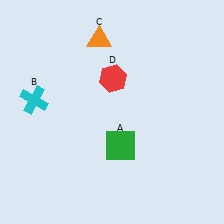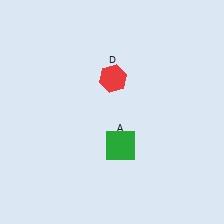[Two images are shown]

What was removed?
The orange triangle (C), the cyan cross (B) were removed in Image 2.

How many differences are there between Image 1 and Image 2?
There are 2 differences between the two images.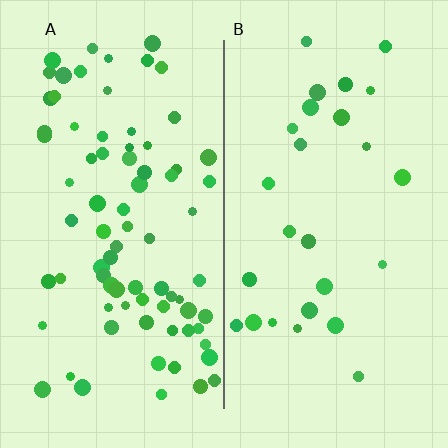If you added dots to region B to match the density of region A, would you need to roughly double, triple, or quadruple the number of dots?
Approximately triple.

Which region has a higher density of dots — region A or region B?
A (the left).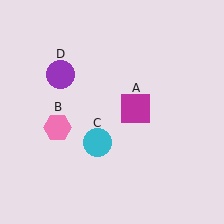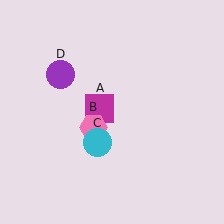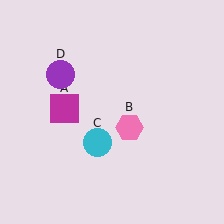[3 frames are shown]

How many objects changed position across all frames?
2 objects changed position: magenta square (object A), pink hexagon (object B).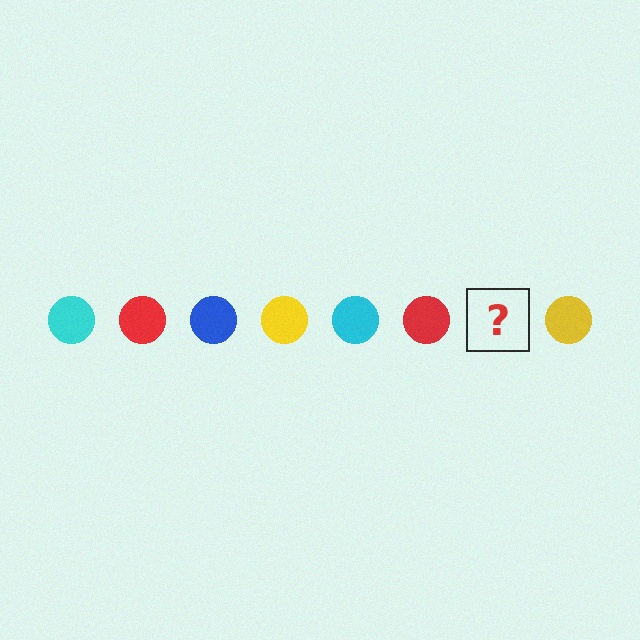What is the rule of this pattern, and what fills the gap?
The rule is that the pattern cycles through cyan, red, blue, yellow circles. The gap should be filled with a blue circle.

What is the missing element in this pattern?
The missing element is a blue circle.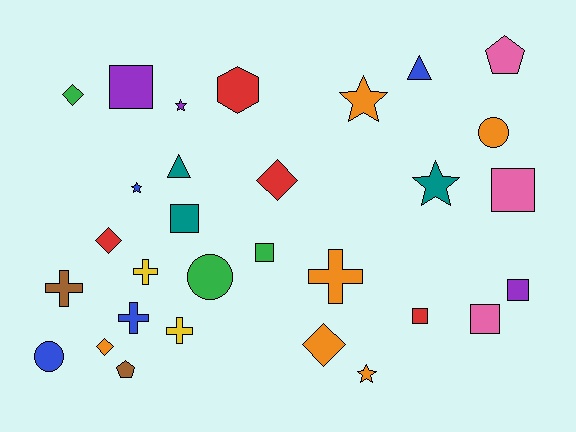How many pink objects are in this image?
There are 3 pink objects.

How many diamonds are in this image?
There are 5 diamonds.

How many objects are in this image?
There are 30 objects.